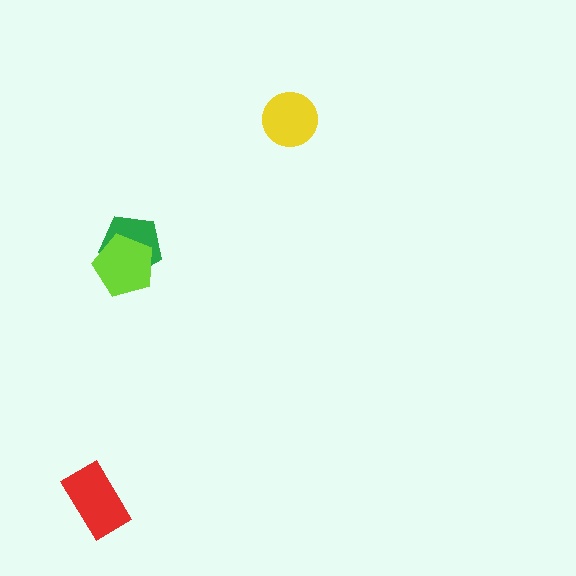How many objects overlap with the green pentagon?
1 object overlaps with the green pentagon.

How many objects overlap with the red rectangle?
0 objects overlap with the red rectangle.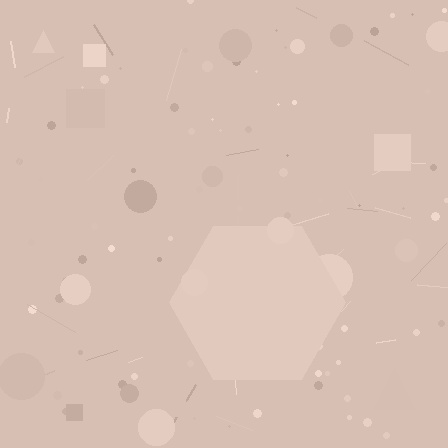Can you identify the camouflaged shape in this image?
The camouflaged shape is a hexagon.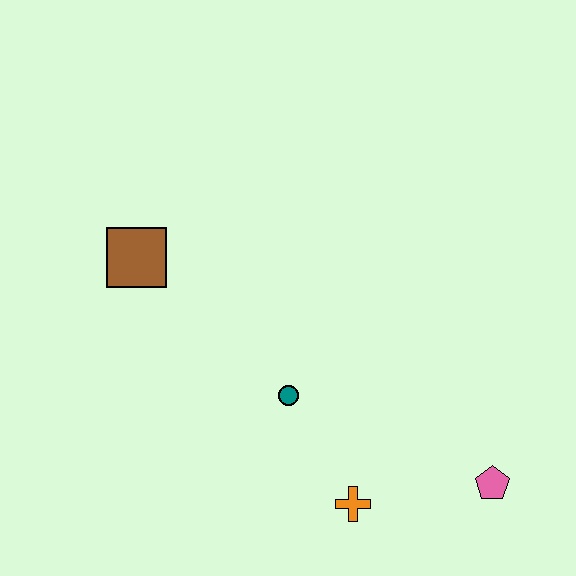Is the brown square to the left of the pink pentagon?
Yes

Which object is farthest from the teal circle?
The pink pentagon is farthest from the teal circle.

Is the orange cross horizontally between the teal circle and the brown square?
No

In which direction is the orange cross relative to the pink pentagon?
The orange cross is to the left of the pink pentagon.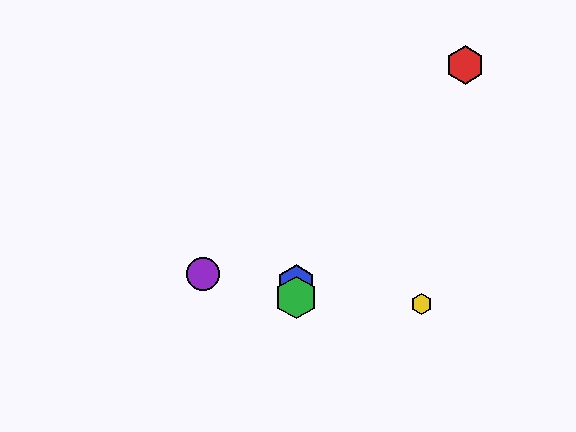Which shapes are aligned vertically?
The blue hexagon, the green hexagon are aligned vertically.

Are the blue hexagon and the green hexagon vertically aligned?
Yes, both are at x≈296.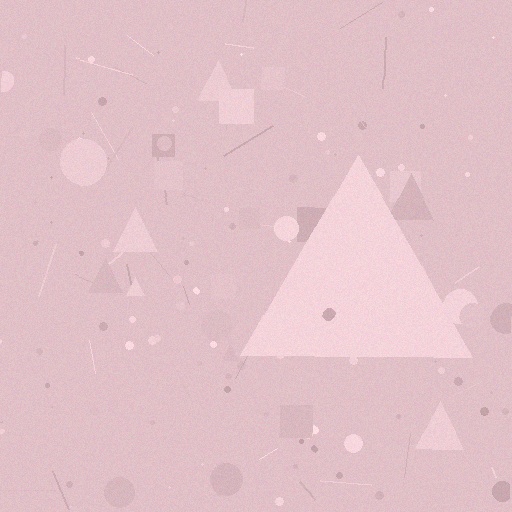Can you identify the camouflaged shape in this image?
The camouflaged shape is a triangle.